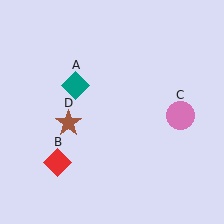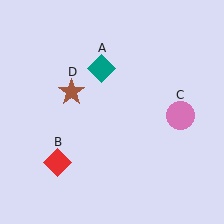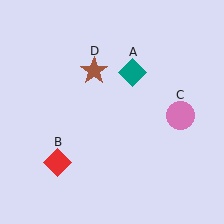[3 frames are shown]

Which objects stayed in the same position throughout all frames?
Red diamond (object B) and pink circle (object C) remained stationary.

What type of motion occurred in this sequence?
The teal diamond (object A), brown star (object D) rotated clockwise around the center of the scene.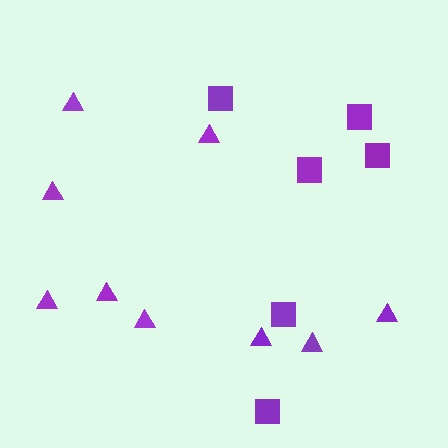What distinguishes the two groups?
There are 2 groups: one group of squares (6) and one group of triangles (9).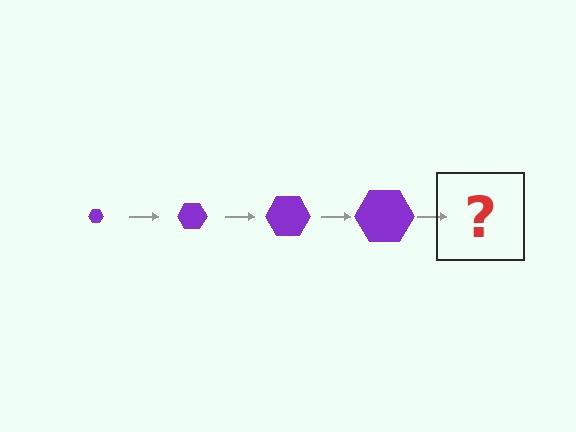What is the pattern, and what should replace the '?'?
The pattern is that the hexagon gets progressively larger each step. The '?' should be a purple hexagon, larger than the previous one.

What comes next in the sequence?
The next element should be a purple hexagon, larger than the previous one.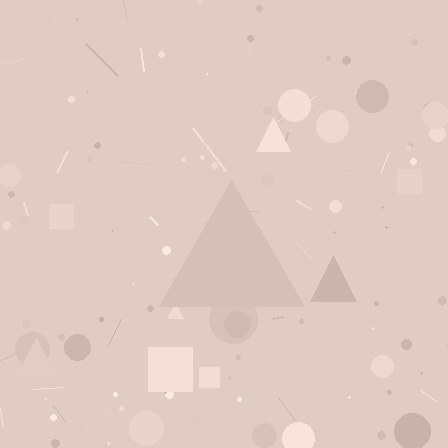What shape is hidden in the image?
A triangle is hidden in the image.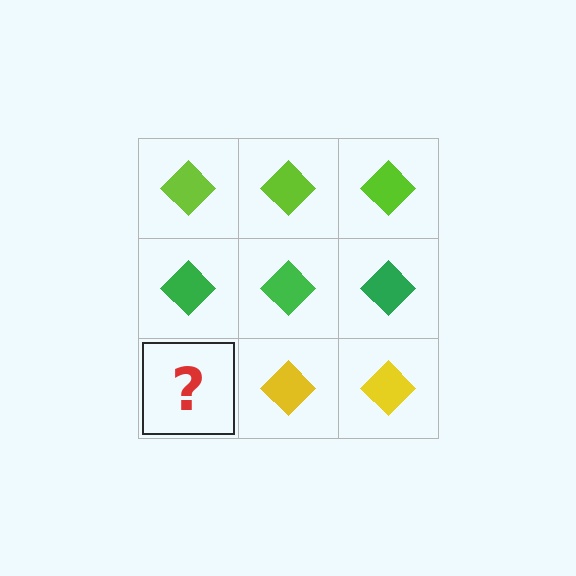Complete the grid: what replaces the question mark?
The question mark should be replaced with a yellow diamond.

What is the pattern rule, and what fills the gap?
The rule is that each row has a consistent color. The gap should be filled with a yellow diamond.